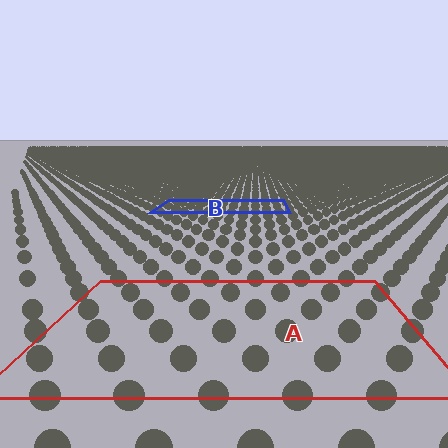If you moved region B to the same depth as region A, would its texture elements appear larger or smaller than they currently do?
They would appear larger. At a closer depth, the same texture elements are projected at a bigger on-screen size.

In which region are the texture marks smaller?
The texture marks are smaller in region B, because it is farther away.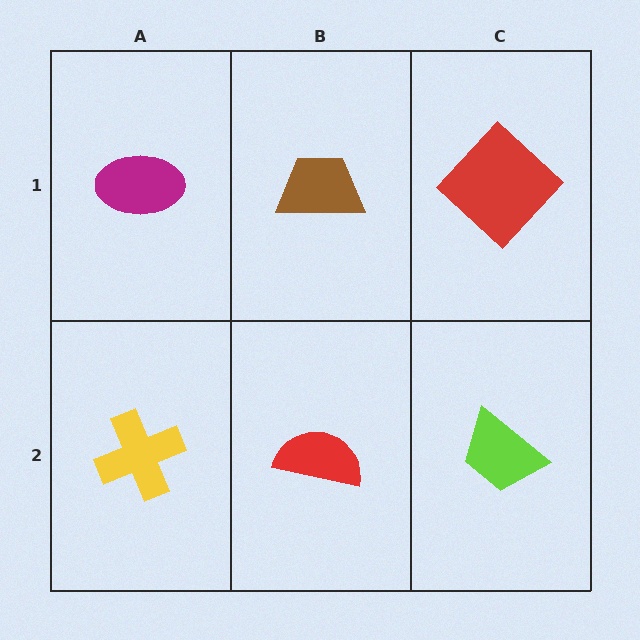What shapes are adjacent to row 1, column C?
A lime trapezoid (row 2, column C), a brown trapezoid (row 1, column B).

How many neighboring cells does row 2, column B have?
3.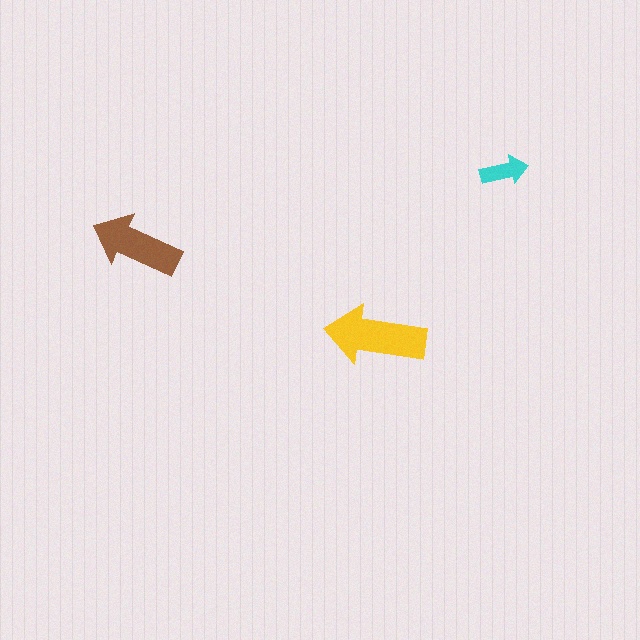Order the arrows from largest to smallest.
the yellow one, the brown one, the cyan one.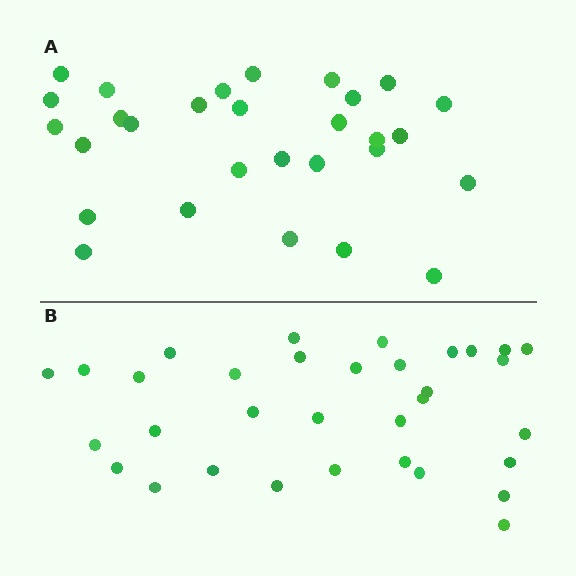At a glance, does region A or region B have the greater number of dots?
Region B (the bottom region) has more dots.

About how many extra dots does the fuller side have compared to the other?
Region B has about 4 more dots than region A.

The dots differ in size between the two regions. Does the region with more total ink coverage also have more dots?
No. Region A has more total ink coverage because its dots are larger, but region B actually contains more individual dots. Total area can be misleading — the number of items is what matters here.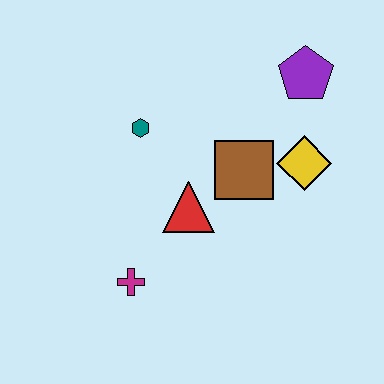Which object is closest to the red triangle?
The brown square is closest to the red triangle.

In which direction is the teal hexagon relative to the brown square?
The teal hexagon is to the left of the brown square.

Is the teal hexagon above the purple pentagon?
No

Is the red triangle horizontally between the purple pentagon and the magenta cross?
Yes